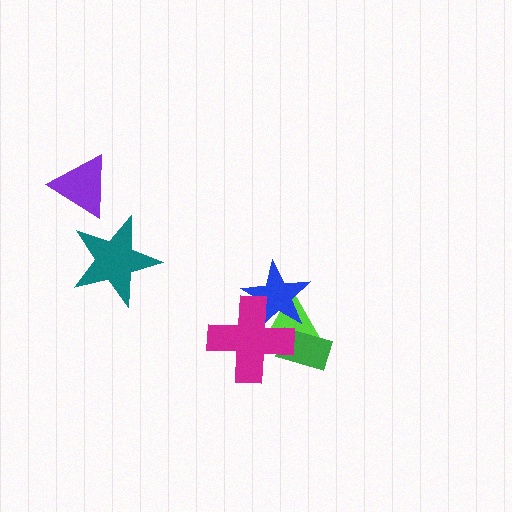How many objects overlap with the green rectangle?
2 objects overlap with the green rectangle.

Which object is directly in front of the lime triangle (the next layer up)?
The green rectangle is directly in front of the lime triangle.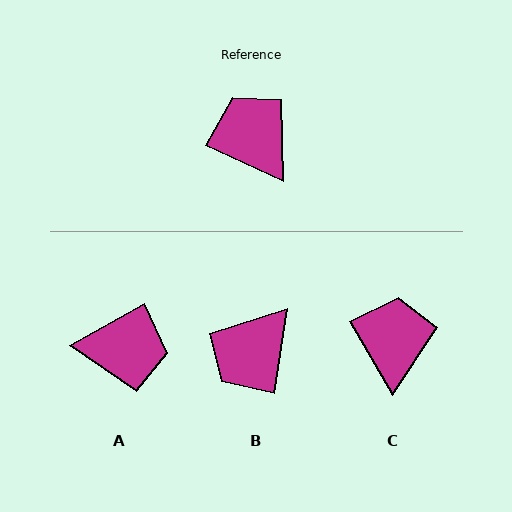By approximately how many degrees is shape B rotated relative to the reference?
Approximately 107 degrees counter-clockwise.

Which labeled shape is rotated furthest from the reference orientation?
A, about 126 degrees away.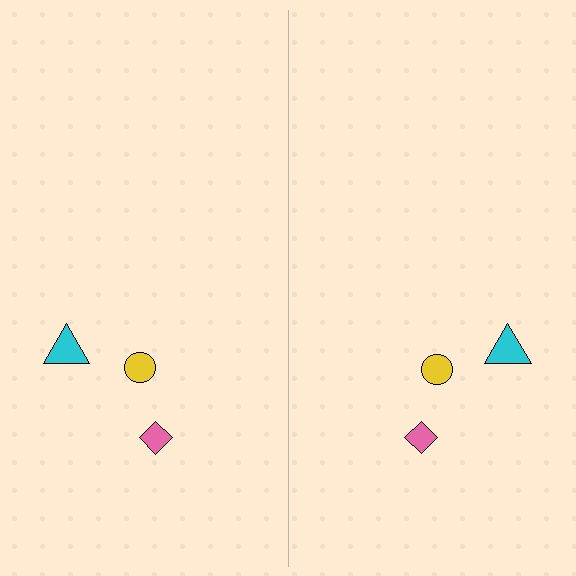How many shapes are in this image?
There are 6 shapes in this image.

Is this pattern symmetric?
Yes, this pattern has bilateral (reflection) symmetry.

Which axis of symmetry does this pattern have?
The pattern has a vertical axis of symmetry running through the center of the image.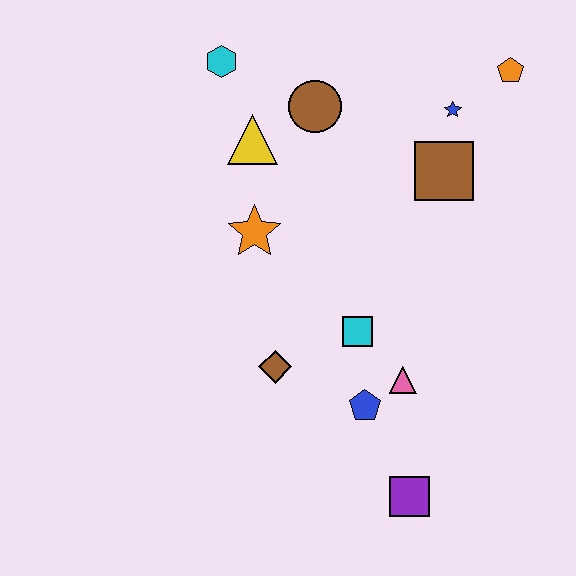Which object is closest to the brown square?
The blue star is closest to the brown square.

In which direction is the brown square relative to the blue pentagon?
The brown square is above the blue pentagon.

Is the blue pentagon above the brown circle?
No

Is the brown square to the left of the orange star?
No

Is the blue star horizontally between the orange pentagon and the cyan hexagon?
Yes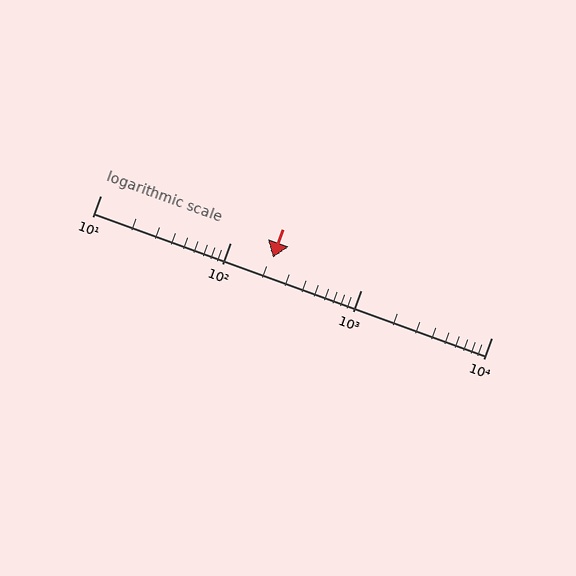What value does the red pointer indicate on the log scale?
The pointer indicates approximately 210.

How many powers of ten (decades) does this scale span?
The scale spans 3 decades, from 10 to 10000.